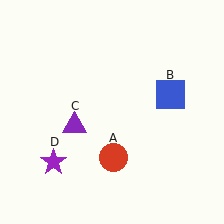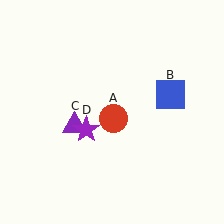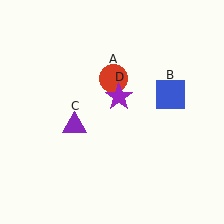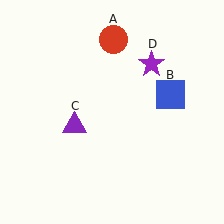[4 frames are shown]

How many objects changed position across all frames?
2 objects changed position: red circle (object A), purple star (object D).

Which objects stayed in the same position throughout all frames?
Blue square (object B) and purple triangle (object C) remained stationary.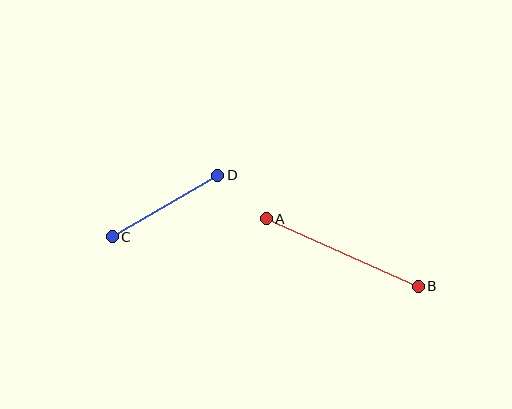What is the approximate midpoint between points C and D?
The midpoint is at approximately (165, 206) pixels.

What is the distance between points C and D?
The distance is approximately 122 pixels.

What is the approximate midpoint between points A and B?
The midpoint is at approximately (342, 252) pixels.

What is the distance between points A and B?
The distance is approximately 166 pixels.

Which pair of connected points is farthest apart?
Points A and B are farthest apart.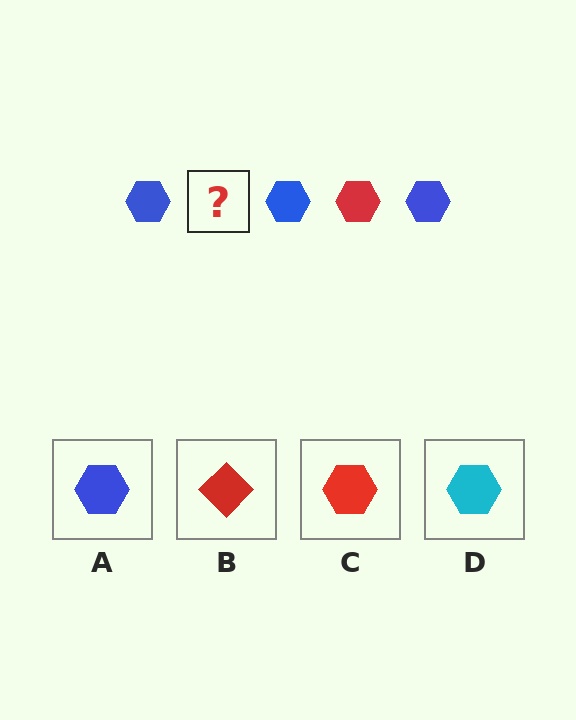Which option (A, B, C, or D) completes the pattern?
C.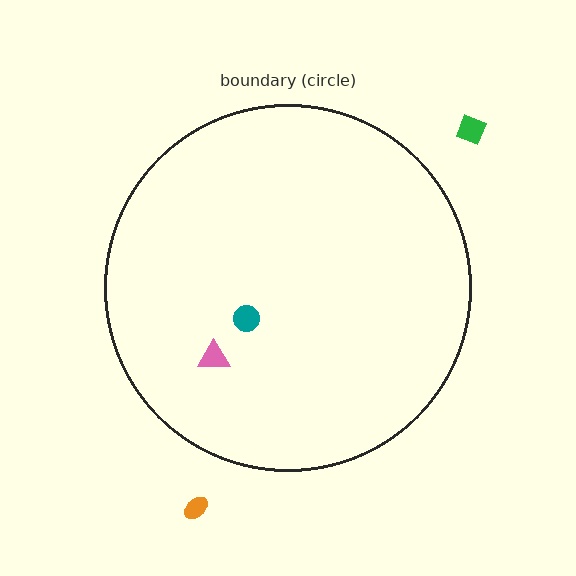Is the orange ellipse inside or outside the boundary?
Outside.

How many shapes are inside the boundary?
2 inside, 2 outside.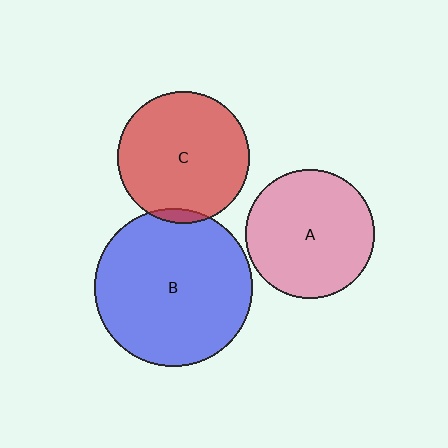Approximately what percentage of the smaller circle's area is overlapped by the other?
Approximately 5%.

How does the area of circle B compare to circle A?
Approximately 1.5 times.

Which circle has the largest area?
Circle B (blue).